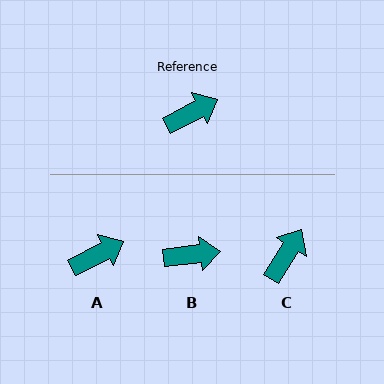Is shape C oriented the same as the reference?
No, it is off by about 31 degrees.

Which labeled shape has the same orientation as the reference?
A.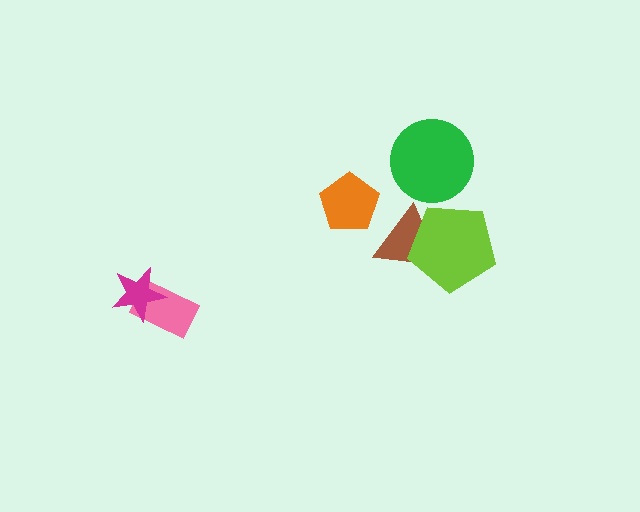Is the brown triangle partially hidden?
Yes, it is partially covered by another shape.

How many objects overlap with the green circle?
0 objects overlap with the green circle.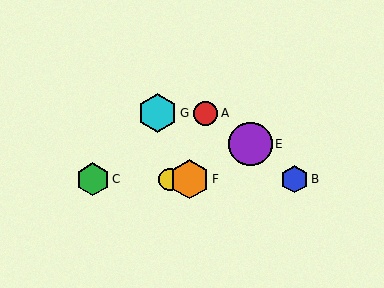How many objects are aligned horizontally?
4 objects (B, C, D, F) are aligned horizontally.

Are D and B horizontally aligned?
Yes, both are at y≈179.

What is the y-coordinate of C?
Object C is at y≈179.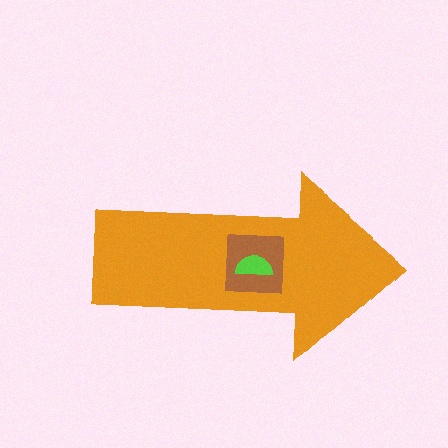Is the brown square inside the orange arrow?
Yes.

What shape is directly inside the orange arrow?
The brown square.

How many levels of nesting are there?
3.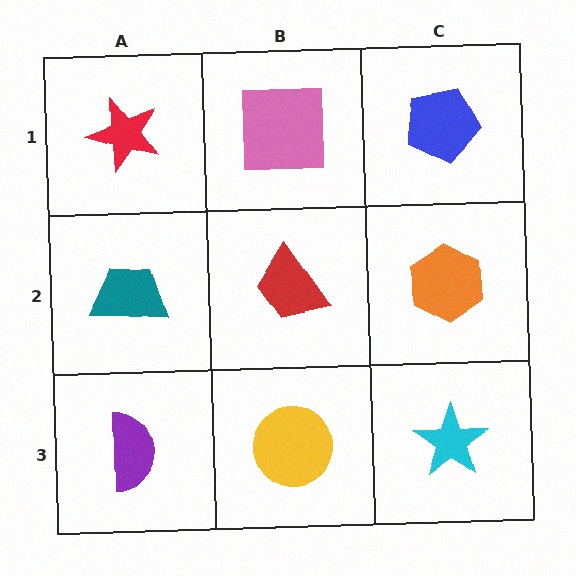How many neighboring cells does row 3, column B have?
3.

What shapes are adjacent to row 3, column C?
An orange hexagon (row 2, column C), a yellow circle (row 3, column B).